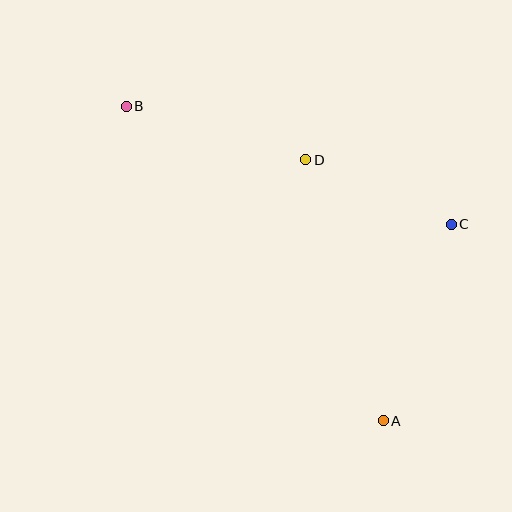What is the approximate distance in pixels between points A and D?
The distance between A and D is approximately 272 pixels.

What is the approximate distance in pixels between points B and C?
The distance between B and C is approximately 346 pixels.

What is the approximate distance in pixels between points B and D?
The distance between B and D is approximately 187 pixels.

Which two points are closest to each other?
Points C and D are closest to each other.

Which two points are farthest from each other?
Points A and B are farthest from each other.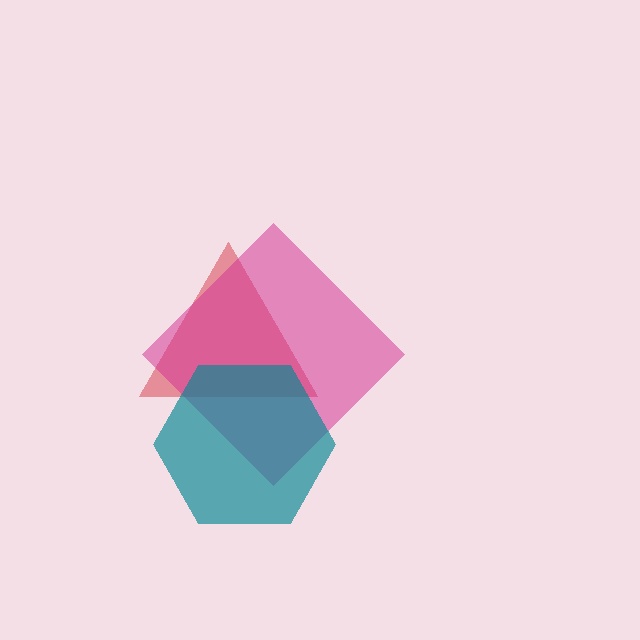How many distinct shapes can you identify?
There are 3 distinct shapes: a red triangle, a magenta diamond, a teal hexagon.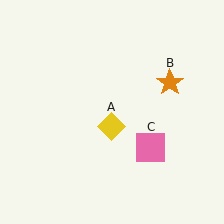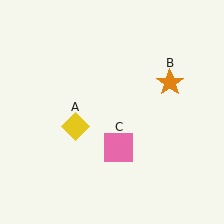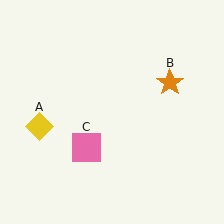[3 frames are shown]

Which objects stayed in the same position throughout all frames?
Orange star (object B) remained stationary.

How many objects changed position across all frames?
2 objects changed position: yellow diamond (object A), pink square (object C).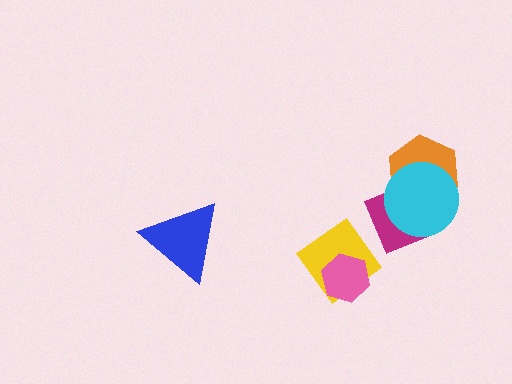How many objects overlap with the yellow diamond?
1 object overlaps with the yellow diamond.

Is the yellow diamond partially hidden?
Yes, it is partially covered by another shape.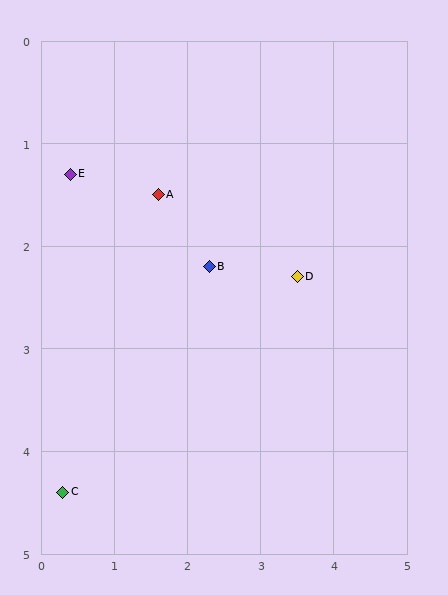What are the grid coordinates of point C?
Point C is at approximately (0.3, 4.4).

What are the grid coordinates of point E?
Point E is at approximately (0.4, 1.3).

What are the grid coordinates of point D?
Point D is at approximately (3.5, 2.3).